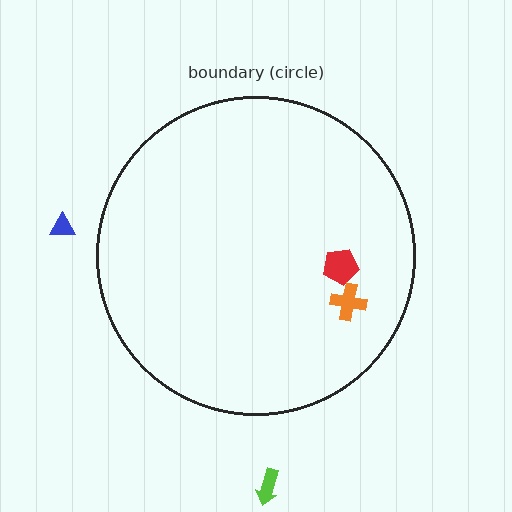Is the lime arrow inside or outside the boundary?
Outside.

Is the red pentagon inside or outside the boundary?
Inside.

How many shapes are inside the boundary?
2 inside, 2 outside.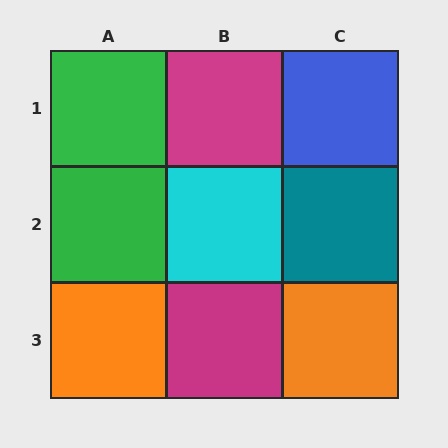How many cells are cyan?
1 cell is cyan.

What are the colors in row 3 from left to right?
Orange, magenta, orange.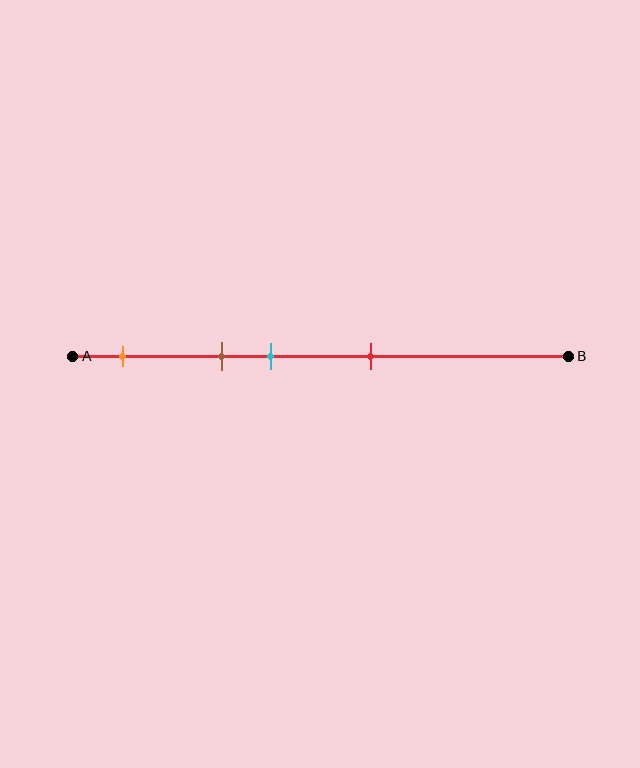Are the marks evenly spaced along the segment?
No, the marks are not evenly spaced.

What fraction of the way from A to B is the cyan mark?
The cyan mark is approximately 40% (0.4) of the way from A to B.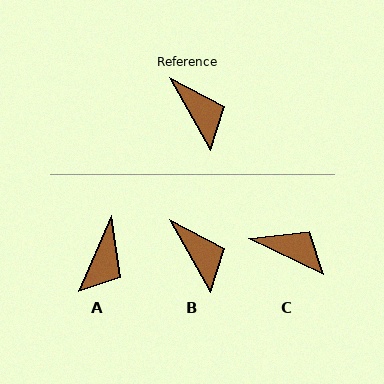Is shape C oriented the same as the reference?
No, it is off by about 35 degrees.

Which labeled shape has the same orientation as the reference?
B.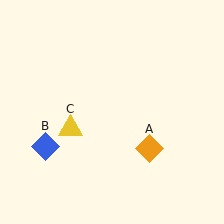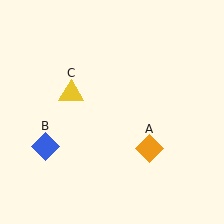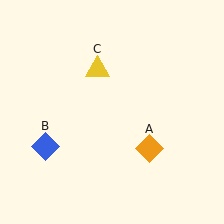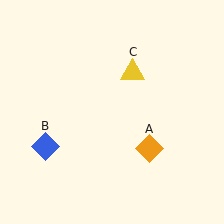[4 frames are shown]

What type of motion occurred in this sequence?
The yellow triangle (object C) rotated clockwise around the center of the scene.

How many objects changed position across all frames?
1 object changed position: yellow triangle (object C).